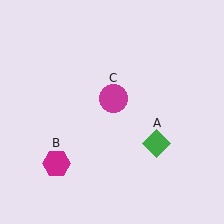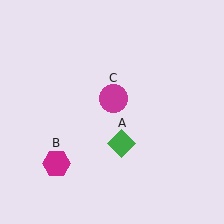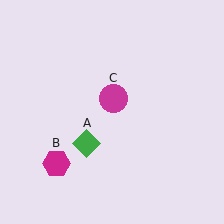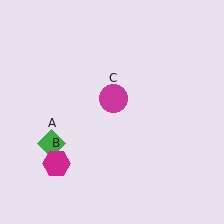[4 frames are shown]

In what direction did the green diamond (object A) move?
The green diamond (object A) moved left.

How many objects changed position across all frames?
1 object changed position: green diamond (object A).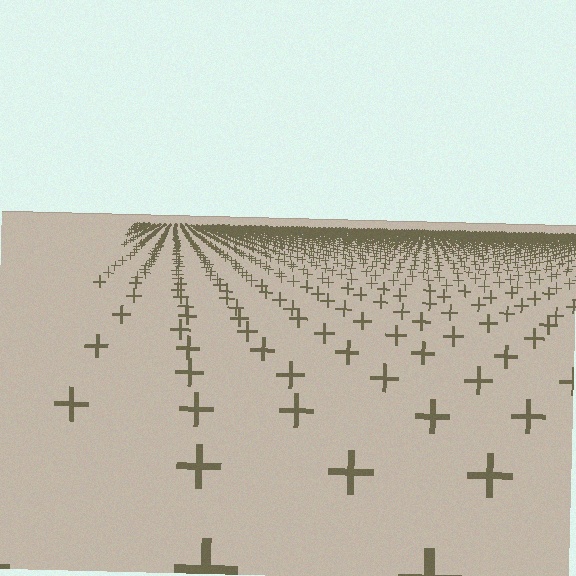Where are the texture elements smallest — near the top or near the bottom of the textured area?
Near the top.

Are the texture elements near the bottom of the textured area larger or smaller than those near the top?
Larger. Near the bottom, elements are closer to the viewer and appear at a bigger on-screen size.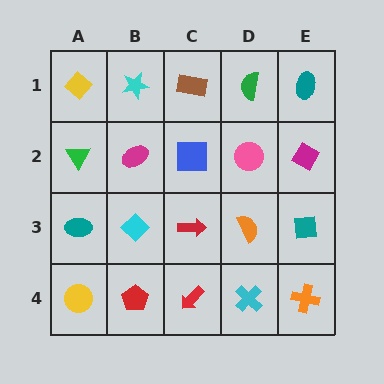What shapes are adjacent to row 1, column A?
A green triangle (row 2, column A), a cyan star (row 1, column B).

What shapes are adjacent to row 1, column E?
A magenta diamond (row 2, column E), a green semicircle (row 1, column D).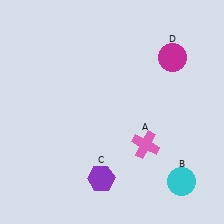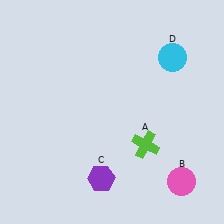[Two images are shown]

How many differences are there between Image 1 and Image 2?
There are 3 differences between the two images.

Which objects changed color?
A changed from pink to lime. B changed from cyan to pink. D changed from magenta to cyan.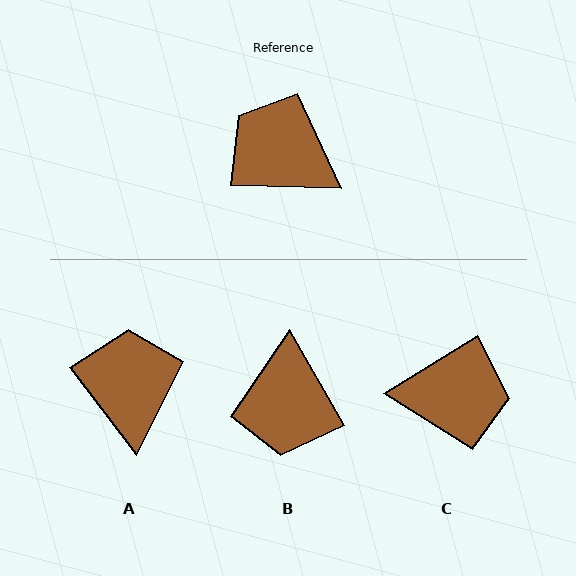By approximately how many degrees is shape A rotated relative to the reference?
Approximately 51 degrees clockwise.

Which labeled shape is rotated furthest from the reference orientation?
C, about 147 degrees away.